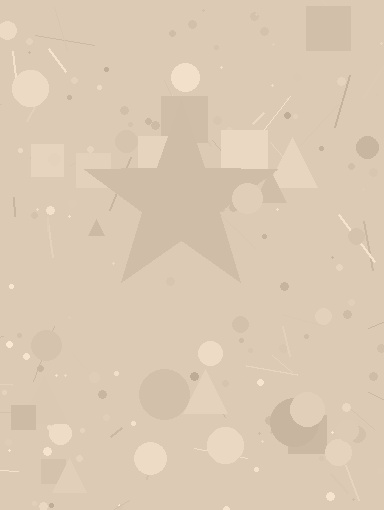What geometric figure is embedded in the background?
A star is embedded in the background.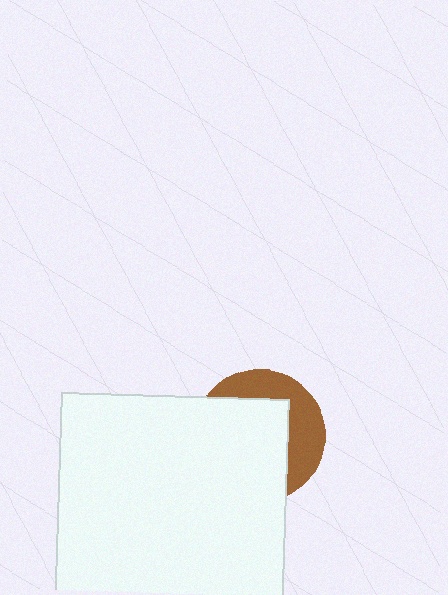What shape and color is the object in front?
The object in front is a white rectangle.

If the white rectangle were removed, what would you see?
You would see the complete brown circle.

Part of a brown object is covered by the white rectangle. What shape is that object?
It is a circle.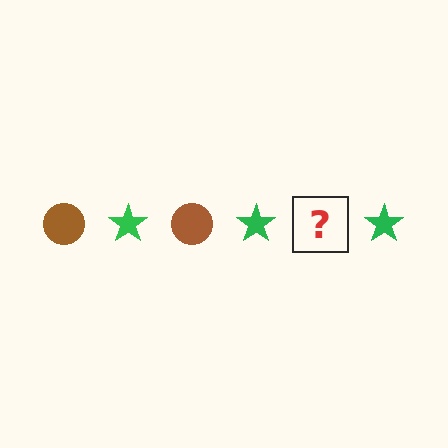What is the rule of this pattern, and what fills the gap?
The rule is that the pattern alternates between brown circle and green star. The gap should be filled with a brown circle.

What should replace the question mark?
The question mark should be replaced with a brown circle.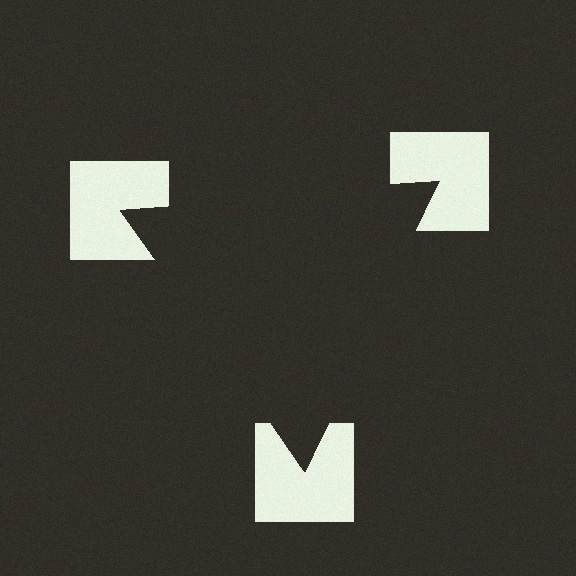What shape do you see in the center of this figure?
An illusory triangle — its edges are inferred from the aligned wedge cuts in the notched squares, not physically drawn.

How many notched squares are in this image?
There are 3 — one at each vertex of the illusory triangle.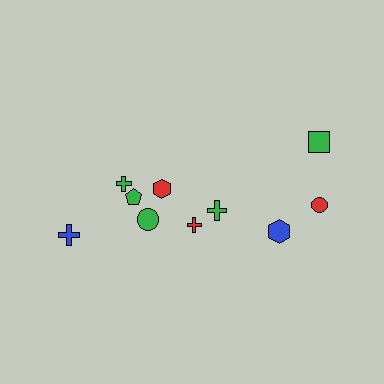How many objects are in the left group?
There are 6 objects.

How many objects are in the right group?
There are 4 objects.